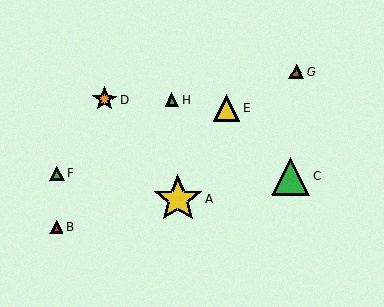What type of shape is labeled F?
Shape F is a green triangle.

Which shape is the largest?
The yellow star (labeled A) is the largest.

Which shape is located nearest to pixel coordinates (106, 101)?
The orange star (labeled D) at (105, 99) is nearest to that location.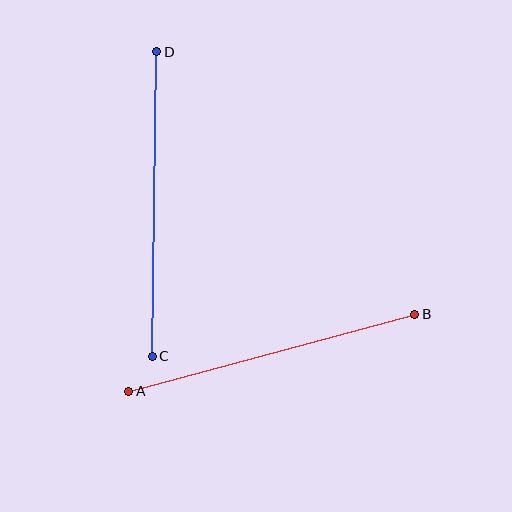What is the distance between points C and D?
The distance is approximately 305 pixels.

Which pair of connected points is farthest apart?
Points C and D are farthest apart.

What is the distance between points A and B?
The distance is approximately 296 pixels.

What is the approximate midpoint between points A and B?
The midpoint is at approximately (272, 353) pixels.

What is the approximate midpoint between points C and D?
The midpoint is at approximately (154, 204) pixels.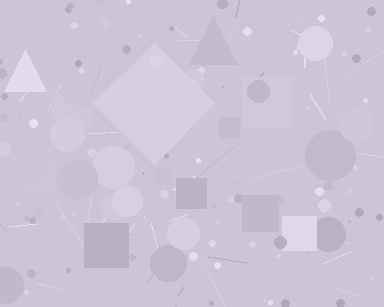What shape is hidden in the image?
A diamond is hidden in the image.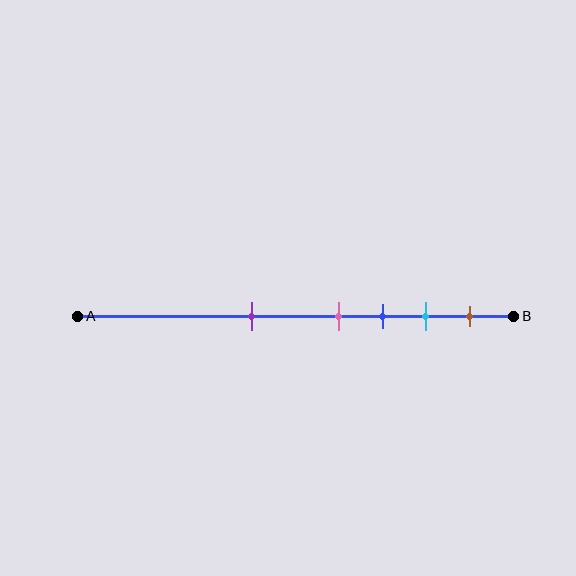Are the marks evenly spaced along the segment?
No, the marks are not evenly spaced.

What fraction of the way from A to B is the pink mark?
The pink mark is approximately 60% (0.6) of the way from A to B.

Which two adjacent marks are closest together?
The pink and blue marks are the closest adjacent pair.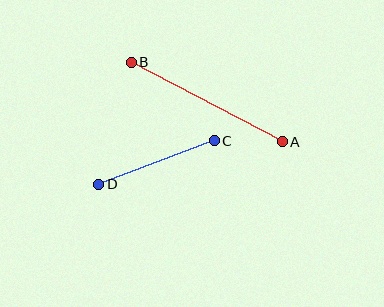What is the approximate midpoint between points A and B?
The midpoint is at approximately (207, 102) pixels.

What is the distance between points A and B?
The distance is approximately 170 pixels.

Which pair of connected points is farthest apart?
Points A and B are farthest apart.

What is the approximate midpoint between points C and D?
The midpoint is at approximately (156, 162) pixels.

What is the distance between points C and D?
The distance is approximately 123 pixels.